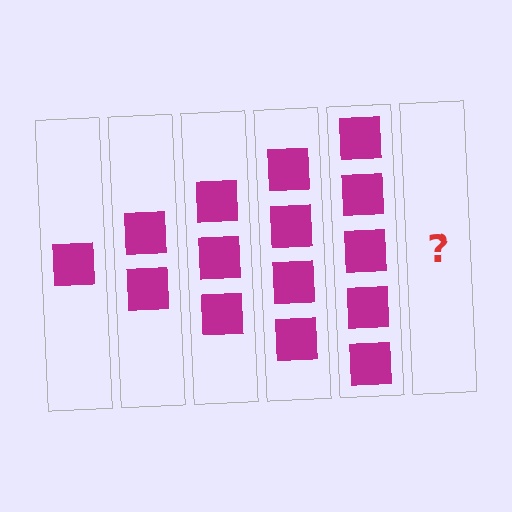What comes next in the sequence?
The next element should be 6 squares.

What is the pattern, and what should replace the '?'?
The pattern is that each step adds one more square. The '?' should be 6 squares.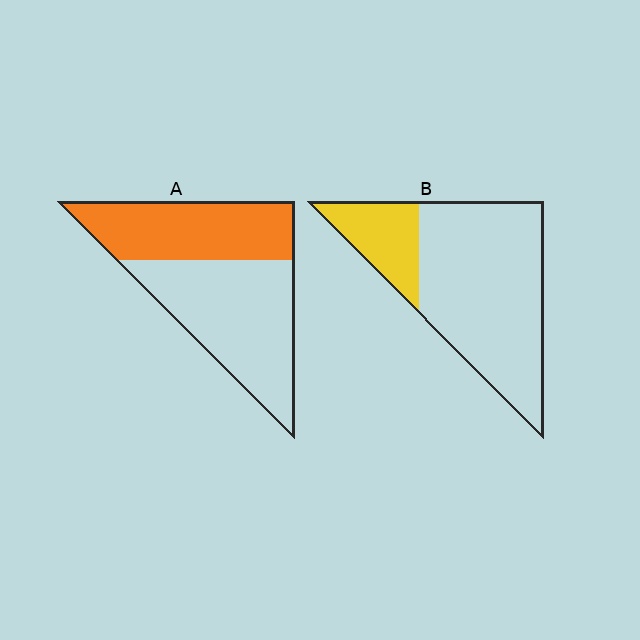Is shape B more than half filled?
No.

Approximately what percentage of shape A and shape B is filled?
A is approximately 45% and B is approximately 20%.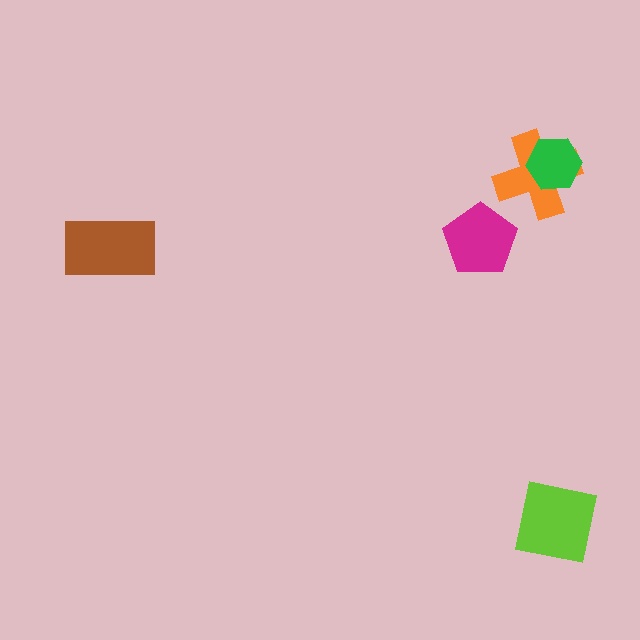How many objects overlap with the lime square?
0 objects overlap with the lime square.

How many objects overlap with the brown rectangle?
0 objects overlap with the brown rectangle.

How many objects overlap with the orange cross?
1 object overlaps with the orange cross.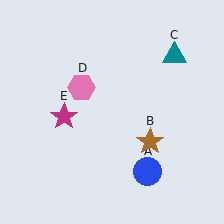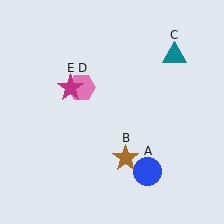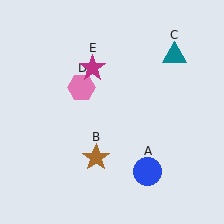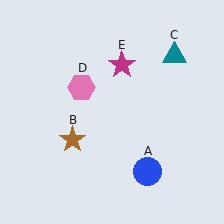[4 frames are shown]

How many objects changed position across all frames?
2 objects changed position: brown star (object B), magenta star (object E).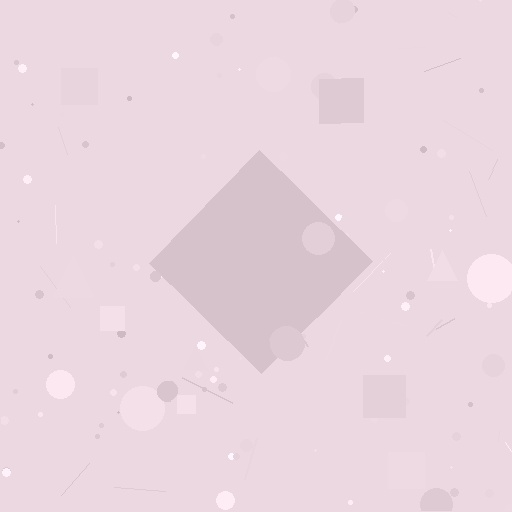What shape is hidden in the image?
A diamond is hidden in the image.